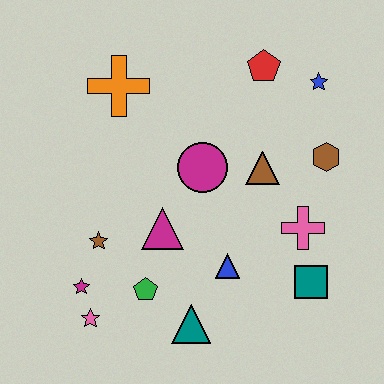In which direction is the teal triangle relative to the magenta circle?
The teal triangle is below the magenta circle.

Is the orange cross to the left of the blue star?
Yes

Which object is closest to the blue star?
The red pentagon is closest to the blue star.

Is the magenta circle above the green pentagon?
Yes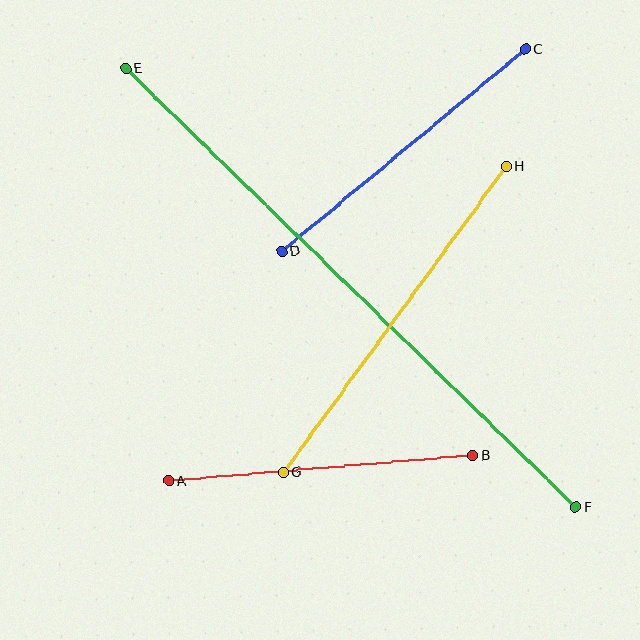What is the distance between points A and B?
The distance is approximately 305 pixels.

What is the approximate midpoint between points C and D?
The midpoint is at approximately (404, 150) pixels.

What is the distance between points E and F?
The distance is approximately 629 pixels.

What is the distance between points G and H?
The distance is approximately 378 pixels.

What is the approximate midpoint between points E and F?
The midpoint is at approximately (351, 288) pixels.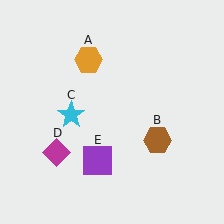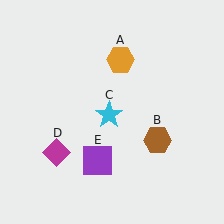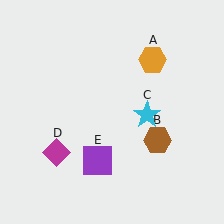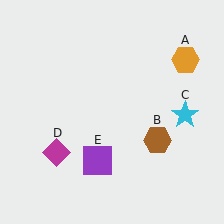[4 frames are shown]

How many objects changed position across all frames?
2 objects changed position: orange hexagon (object A), cyan star (object C).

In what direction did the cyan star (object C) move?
The cyan star (object C) moved right.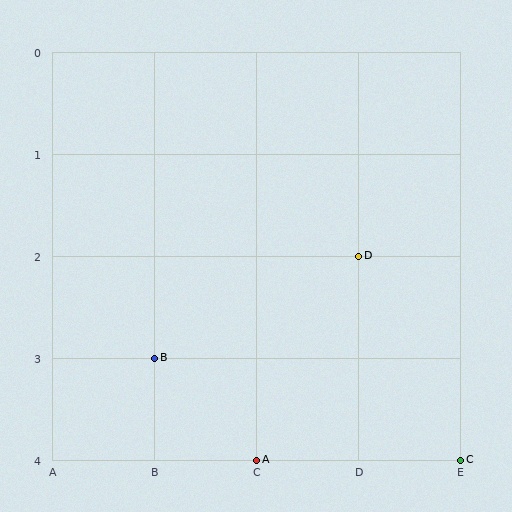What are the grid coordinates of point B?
Point B is at grid coordinates (B, 3).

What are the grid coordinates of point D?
Point D is at grid coordinates (D, 2).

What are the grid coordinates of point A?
Point A is at grid coordinates (C, 4).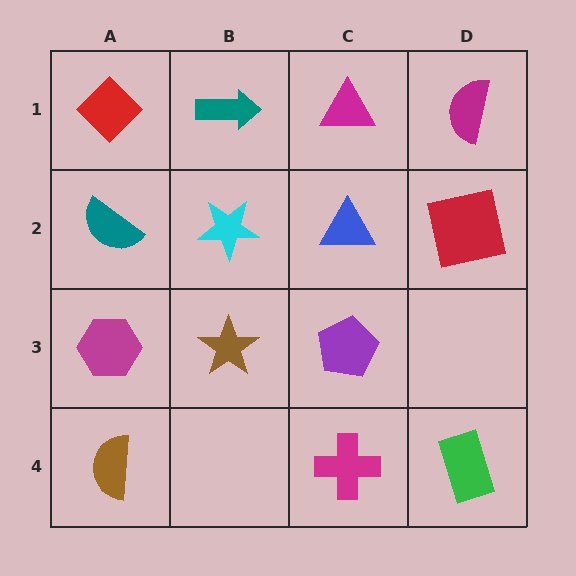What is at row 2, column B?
A cyan star.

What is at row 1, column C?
A magenta triangle.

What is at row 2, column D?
A red square.